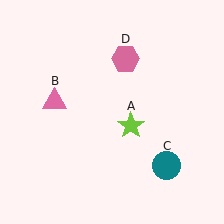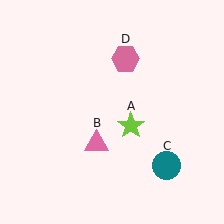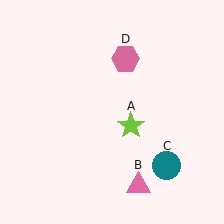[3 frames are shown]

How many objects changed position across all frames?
1 object changed position: pink triangle (object B).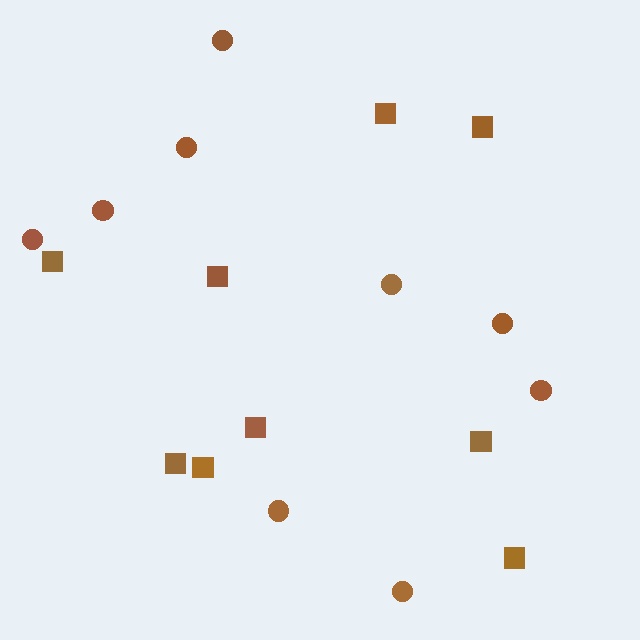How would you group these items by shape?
There are 2 groups: one group of squares (9) and one group of circles (9).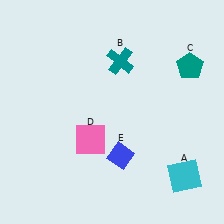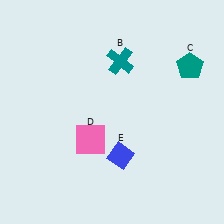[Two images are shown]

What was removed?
The cyan square (A) was removed in Image 2.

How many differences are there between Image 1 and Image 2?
There is 1 difference between the two images.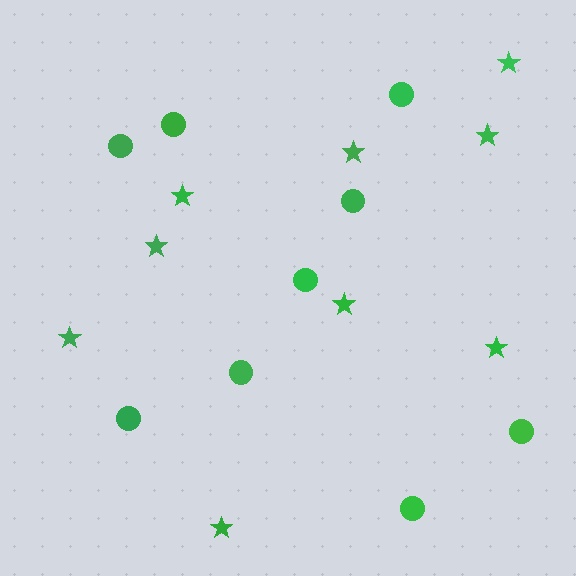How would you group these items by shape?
There are 2 groups: one group of circles (9) and one group of stars (9).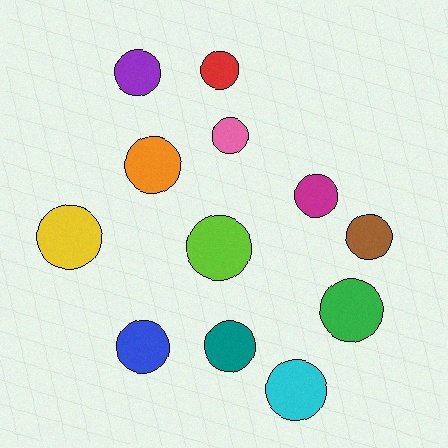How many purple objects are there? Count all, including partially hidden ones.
There is 1 purple object.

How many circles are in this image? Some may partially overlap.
There are 12 circles.